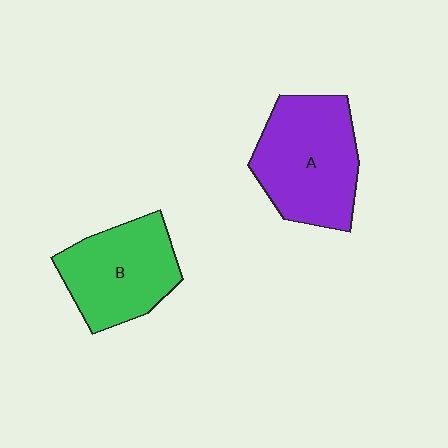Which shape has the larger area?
Shape A (purple).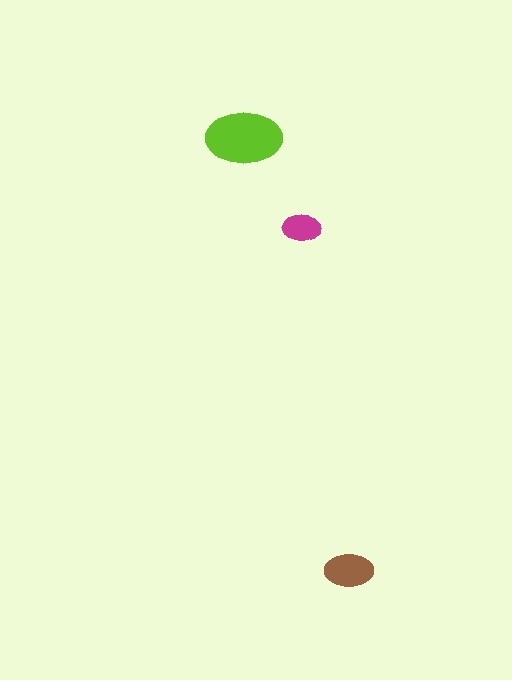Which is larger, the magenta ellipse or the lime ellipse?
The lime one.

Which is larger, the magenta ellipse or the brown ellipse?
The brown one.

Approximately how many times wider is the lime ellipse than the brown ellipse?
About 1.5 times wider.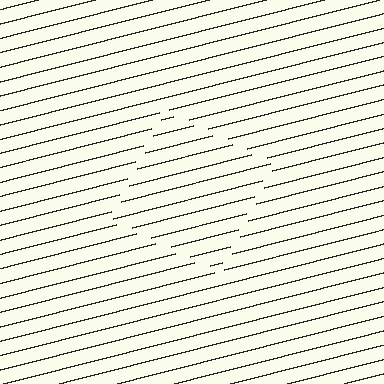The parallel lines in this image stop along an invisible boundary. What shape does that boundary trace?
An illusory square. The interior of the shape contains the same grating, shifted by half a period — the contour is defined by the phase discontinuity where line-ends from the inner and outer gratings abut.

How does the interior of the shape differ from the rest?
The interior of the shape contains the same grating, shifted by half a period — the contour is defined by the phase discontinuity where line-ends from the inner and outer gratings abut.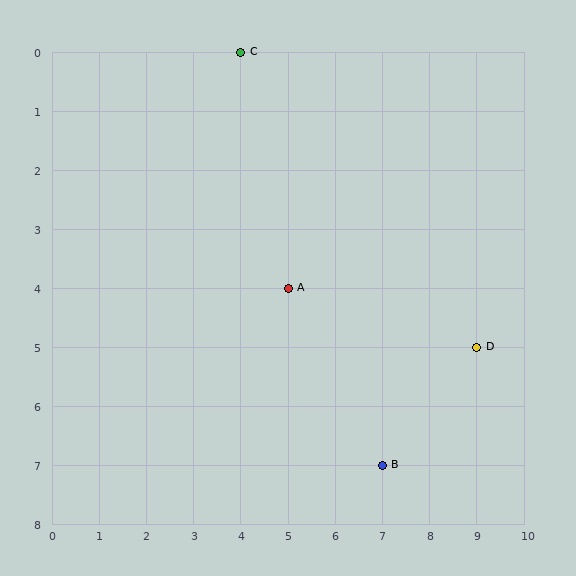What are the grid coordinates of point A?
Point A is at grid coordinates (5, 4).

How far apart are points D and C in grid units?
Points D and C are 5 columns and 5 rows apart (about 7.1 grid units diagonally).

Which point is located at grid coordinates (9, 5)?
Point D is at (9, 5).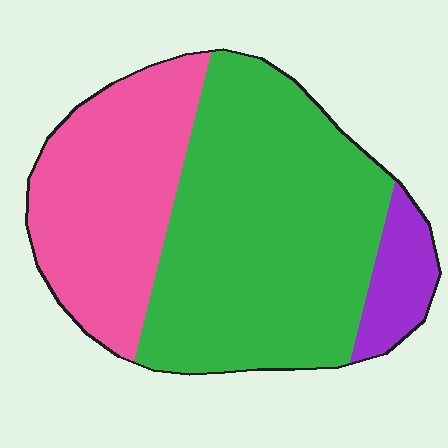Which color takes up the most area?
Green, at roughly 60%.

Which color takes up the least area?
Purple, at roughly 10%.